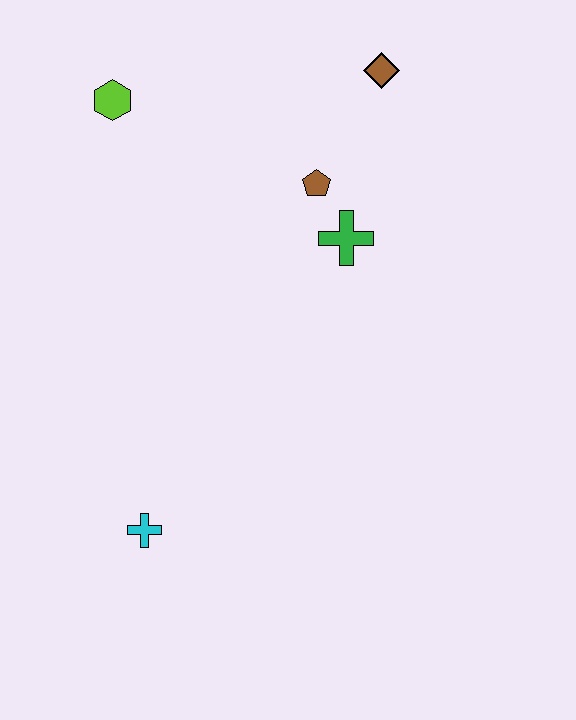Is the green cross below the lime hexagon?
Yes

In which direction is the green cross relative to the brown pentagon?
The green cross is below the brown pentagon.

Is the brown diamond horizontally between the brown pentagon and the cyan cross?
No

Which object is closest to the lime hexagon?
The brown pentagon is closest to the lime hexagon.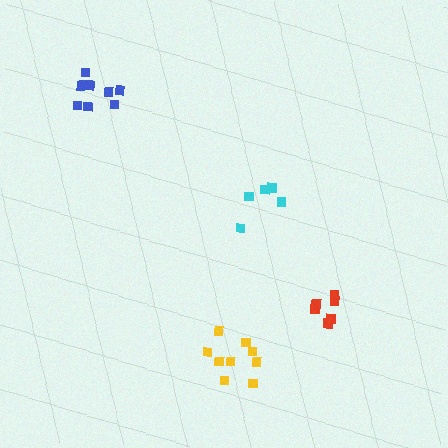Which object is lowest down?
The yellow cluster is bottommost.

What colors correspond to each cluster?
The clusters are colored: red, cyan, blue, yellow.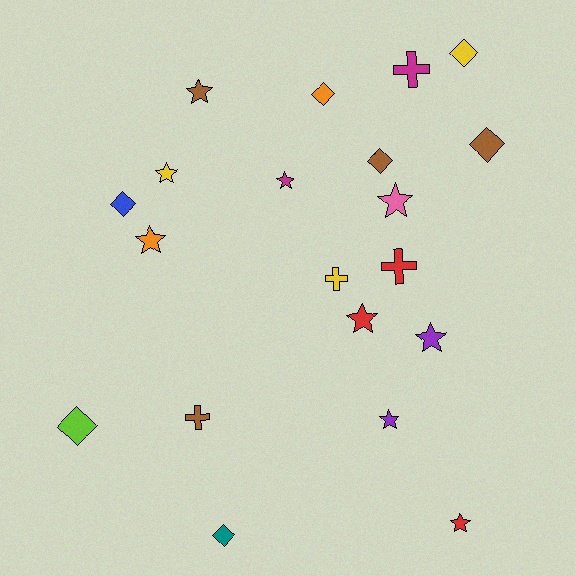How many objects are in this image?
There are 20 objects.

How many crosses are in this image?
There are 4 crosses.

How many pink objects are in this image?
There is 1 pink object.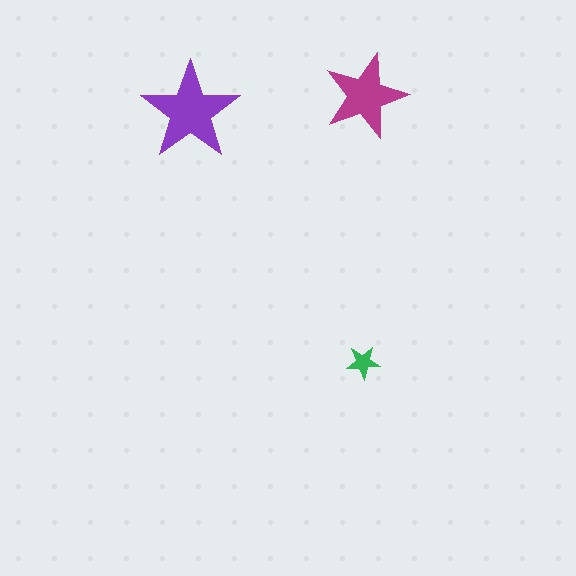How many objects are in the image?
There are 3 objects in the image.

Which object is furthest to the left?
The purple star is leftmost.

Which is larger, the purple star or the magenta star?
The purple one.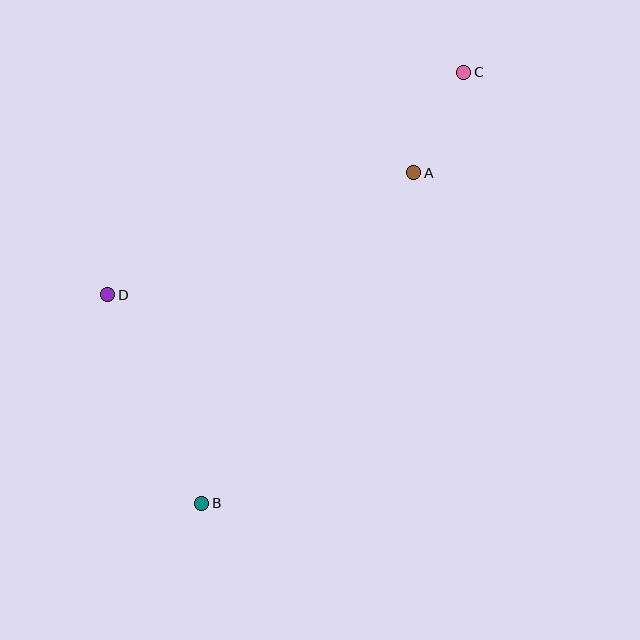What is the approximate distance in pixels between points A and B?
The distance between A and B is approximately 393 pixels.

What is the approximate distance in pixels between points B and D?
The distance between B and D is approximately 229 pixels.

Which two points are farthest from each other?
Points B and C are farthest from each other.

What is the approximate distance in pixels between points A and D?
The distance between A and D is approximately 329 pixels.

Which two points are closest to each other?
Points A and C are closest to each other.